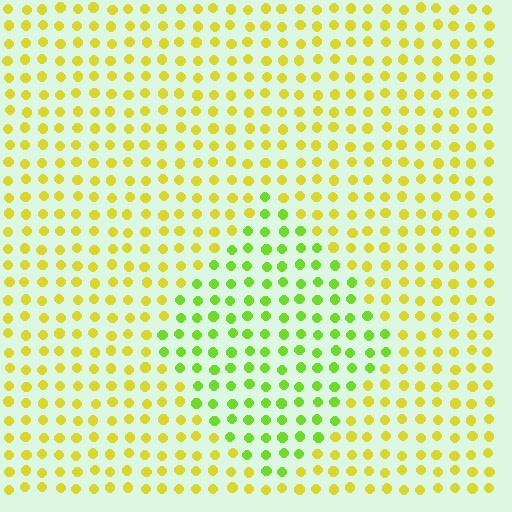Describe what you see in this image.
The image is filled with small yellow elements in a uniform arrangement. A diamond-shaped region is visible where the elements are tinted to a slightly different hue, forming a subtle color boundary.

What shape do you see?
I see a diamond.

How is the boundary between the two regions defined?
The boundary is defined purely by a slight shift in hue (about 39 degrees). Spacing, size, and orientation are identical on both sides.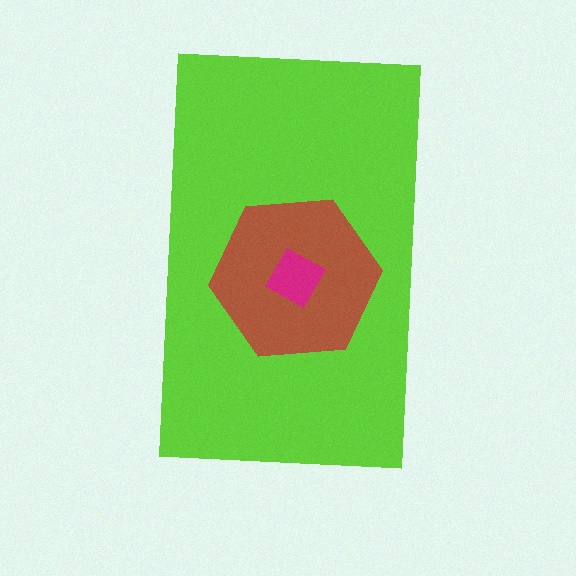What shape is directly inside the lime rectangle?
The brown hexagon.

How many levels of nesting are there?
3.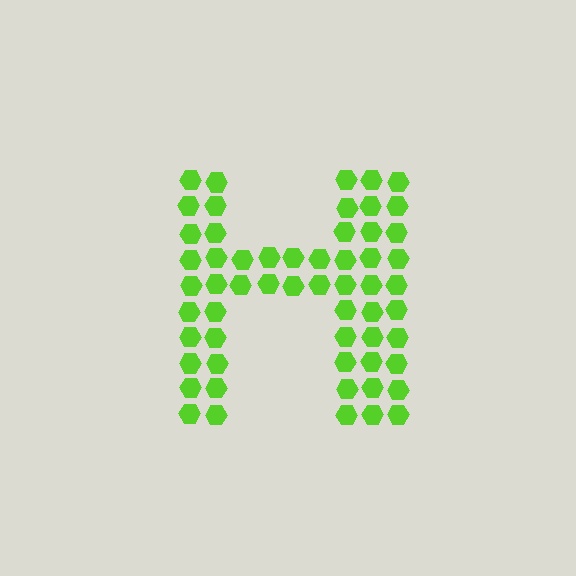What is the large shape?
The large shape is the letter H.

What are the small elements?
The small elements are hexagons.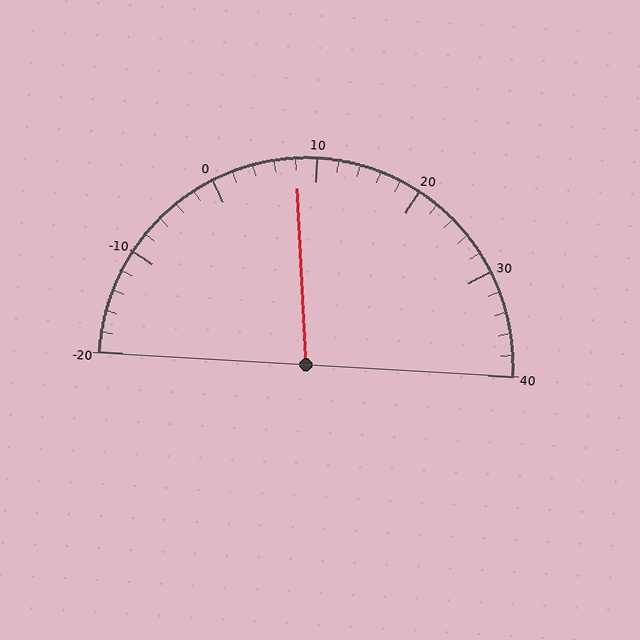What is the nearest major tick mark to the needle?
The nearest major tick mark is 10.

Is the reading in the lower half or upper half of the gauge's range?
The reading is in the lower half of the range (-20 to 40).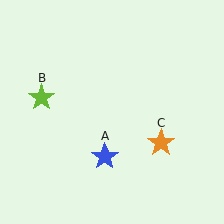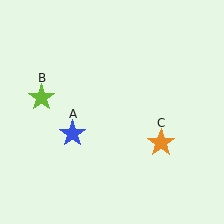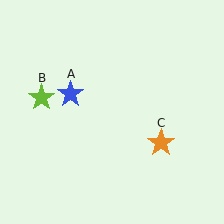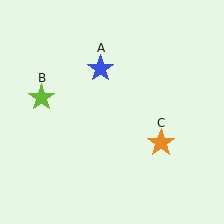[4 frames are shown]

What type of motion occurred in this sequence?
The blue star (object A) rotated clockwise around the center of the scene.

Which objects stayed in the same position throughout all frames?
Lime star (object B) and orange star (object C) remained stationary.